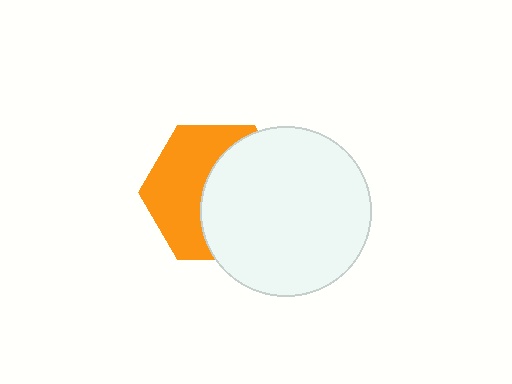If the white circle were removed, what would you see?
You would see the complete orange hexagon.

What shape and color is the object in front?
The object in front is a white circle.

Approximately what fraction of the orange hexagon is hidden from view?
Roughly 52% of the orange hexagon is hidden behind the white circle.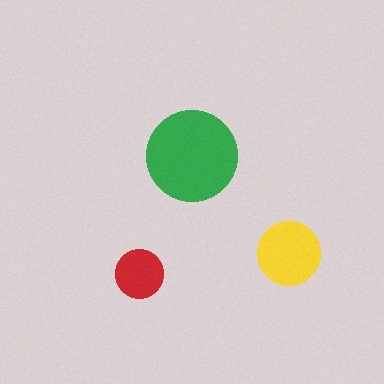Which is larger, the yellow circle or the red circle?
The yellow one.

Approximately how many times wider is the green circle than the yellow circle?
About 1.5 times wider.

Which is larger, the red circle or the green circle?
The green one.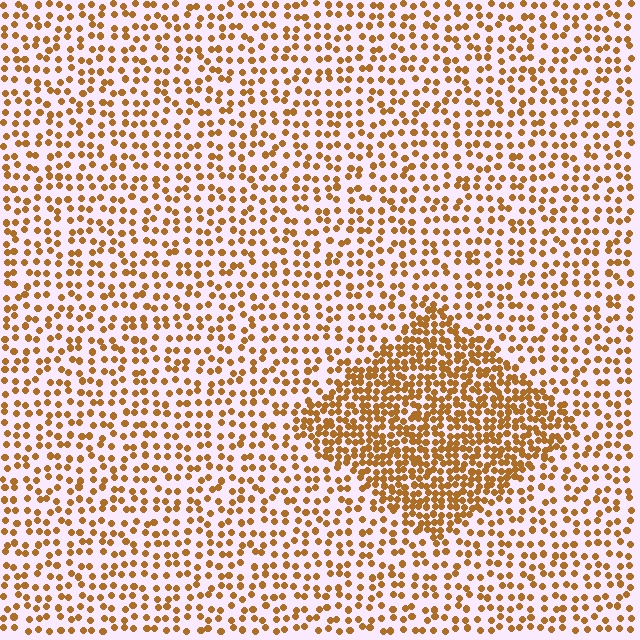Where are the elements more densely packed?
The elements are more densely packed inside the diamond boundary.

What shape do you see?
I see a diamond.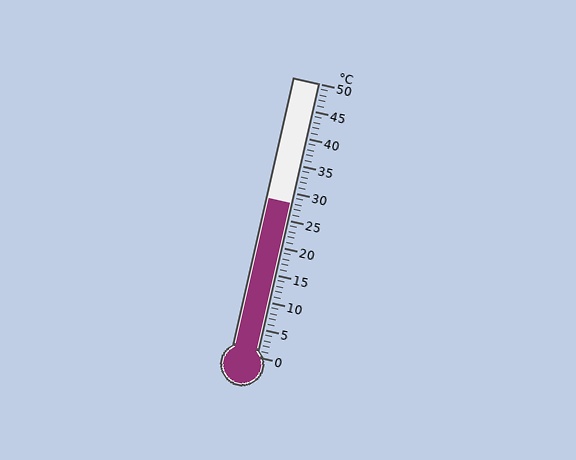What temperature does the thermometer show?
The thermometer shows approximately 28°C.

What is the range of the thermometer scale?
The thermometer scale ranges from 0°C to 50°C.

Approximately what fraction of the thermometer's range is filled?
The thermometer is filled to approximately 55% of its range.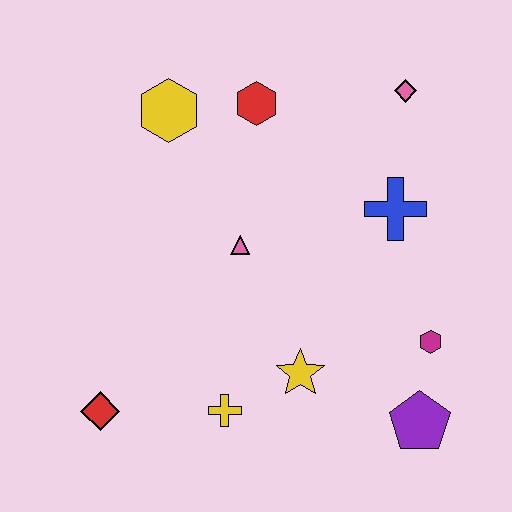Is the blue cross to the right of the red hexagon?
Yes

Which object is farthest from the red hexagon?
The purple pentagon is farthest from the red hexagon.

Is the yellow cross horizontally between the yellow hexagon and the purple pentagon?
Yes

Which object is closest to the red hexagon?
The yellow hexagon is closest to the red hexagon.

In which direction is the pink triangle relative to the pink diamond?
The pink triangle is to the left of the pink diamond.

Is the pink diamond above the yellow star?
Yes